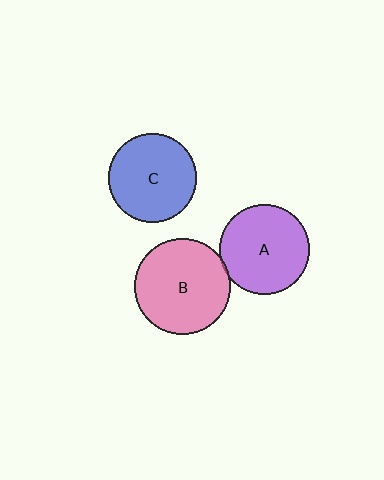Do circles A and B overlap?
Yes.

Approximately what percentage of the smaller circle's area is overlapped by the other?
Approximately 5%.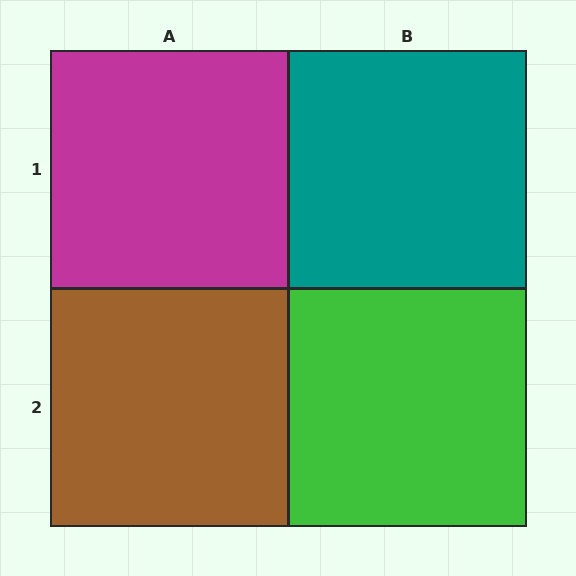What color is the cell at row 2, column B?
Green.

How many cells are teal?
1 cell is teal.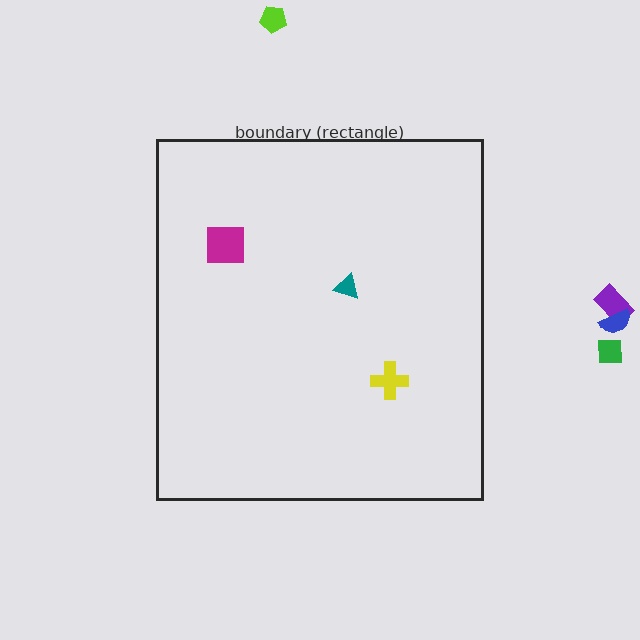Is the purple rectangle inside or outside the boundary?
Outside.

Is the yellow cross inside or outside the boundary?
Inside.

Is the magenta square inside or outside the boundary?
Inside.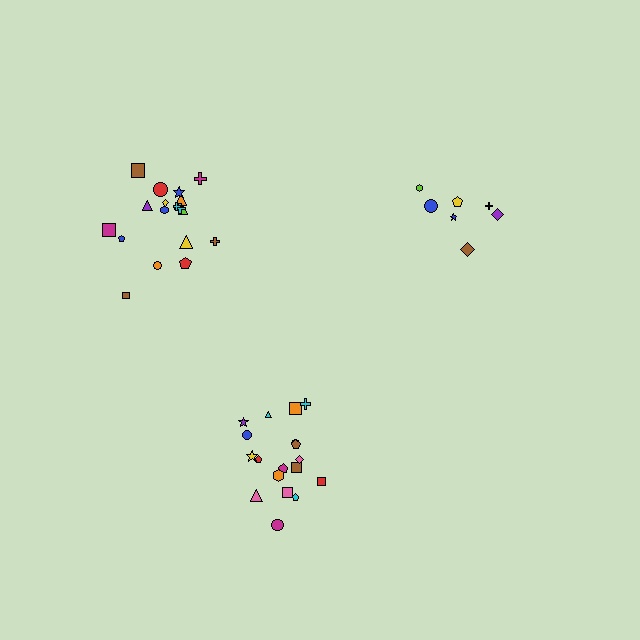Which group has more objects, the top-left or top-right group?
The top-left group.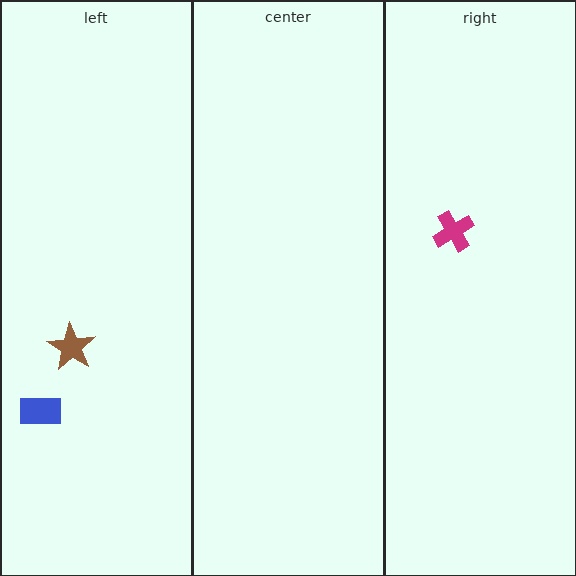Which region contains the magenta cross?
The right region.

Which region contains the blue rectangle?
The left region.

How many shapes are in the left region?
2.